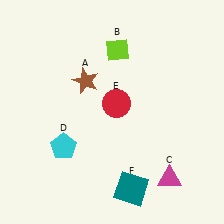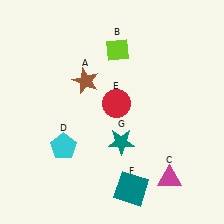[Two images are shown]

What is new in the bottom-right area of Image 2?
A teal star (G) was added in the bottom-right area of Image 2.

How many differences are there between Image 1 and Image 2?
There is 1 difference between the two images.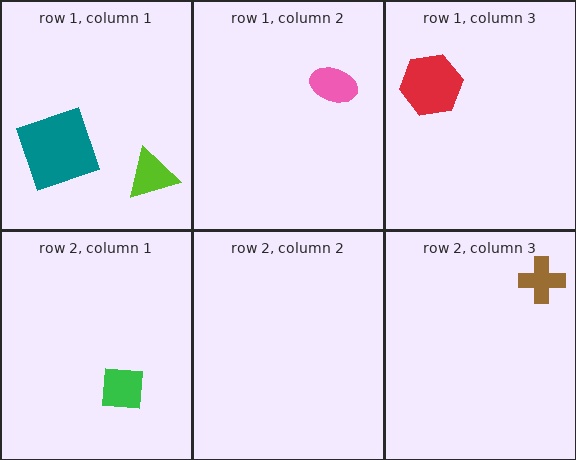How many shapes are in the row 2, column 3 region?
1.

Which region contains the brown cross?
The row 2, column 3 region.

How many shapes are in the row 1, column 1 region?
2.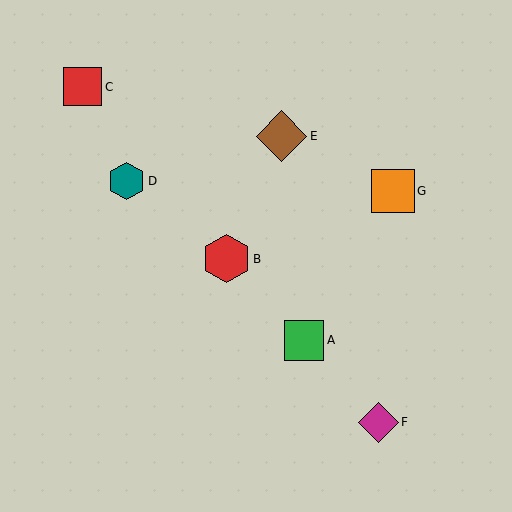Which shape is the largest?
The brown diamond (labeled E) is the largest.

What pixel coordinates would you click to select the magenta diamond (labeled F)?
Click at (378, 422) to select the magenta diamond F.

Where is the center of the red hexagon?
The center of the red hexagon is at (226, 259).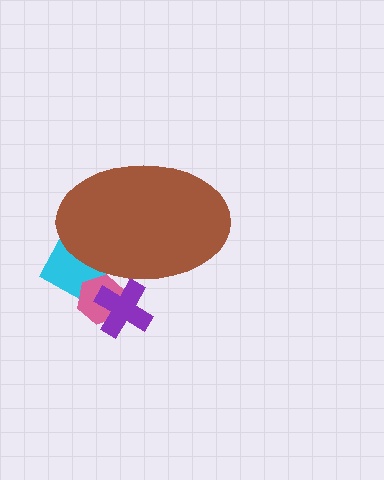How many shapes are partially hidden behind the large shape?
3 shapes are partially hidden.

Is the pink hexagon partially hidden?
Yes, the pink hexagon is partially hidden behind the brown ellipse.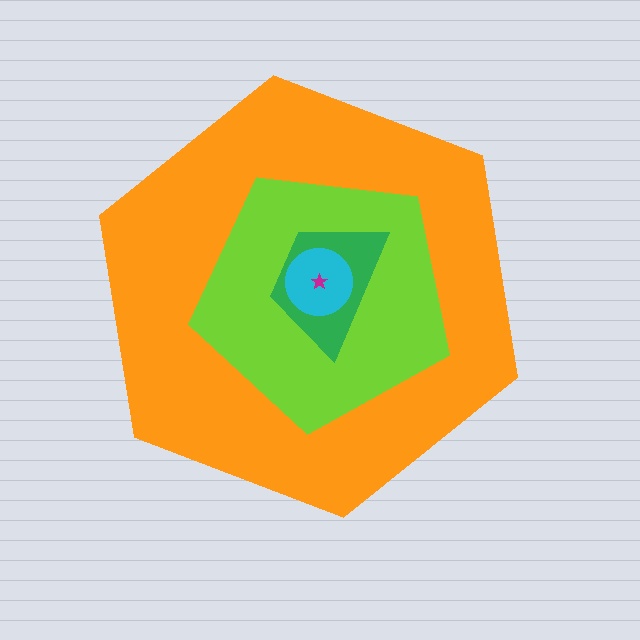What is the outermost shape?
The orange hexagon.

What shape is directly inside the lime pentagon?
The green trapezoid.